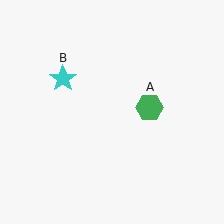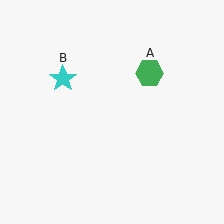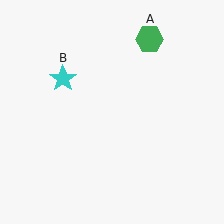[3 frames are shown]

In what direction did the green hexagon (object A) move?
The green hexagon (object A) moved up.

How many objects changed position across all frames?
1 object changed position: green hexagon (object A).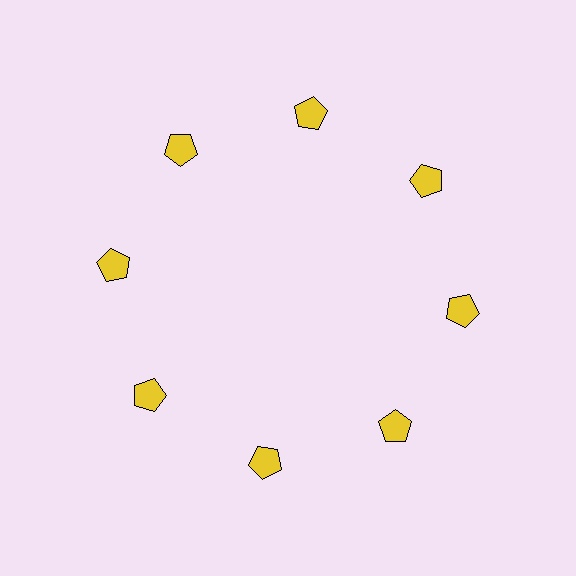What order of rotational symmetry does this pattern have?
This pattern has 8-fold rotational symmetry.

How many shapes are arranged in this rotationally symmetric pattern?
There are 8 shapes, arranged in 8 groups of 1.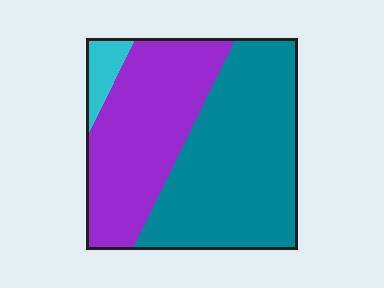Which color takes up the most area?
Teal, at roughly 55%.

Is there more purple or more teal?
Teal.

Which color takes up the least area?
Cyan, at roughly 5%.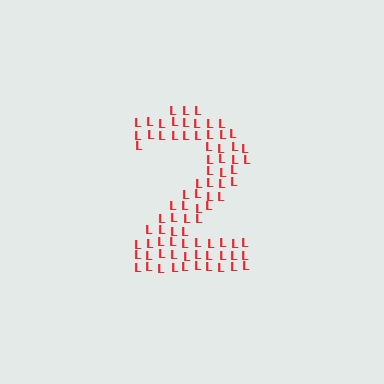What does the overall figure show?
The overall figure shows the digit 2.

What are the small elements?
The small elements are letter L's.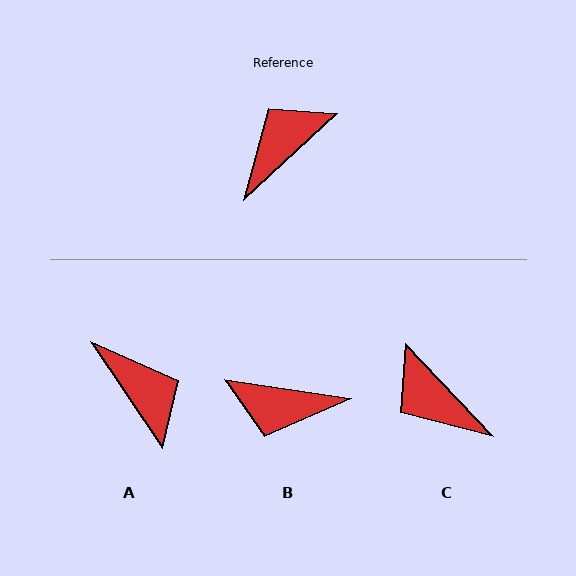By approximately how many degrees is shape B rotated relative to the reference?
Approximately 129 degrees counter-clockwise.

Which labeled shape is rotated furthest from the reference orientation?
B, about 129 degrees away.